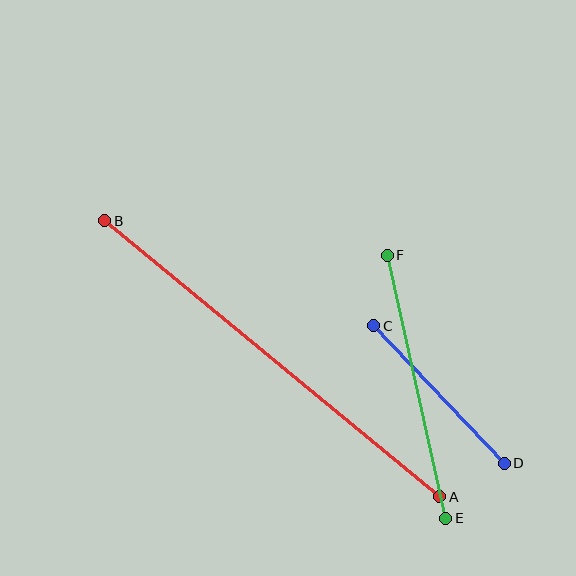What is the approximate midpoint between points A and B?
The midpoint is at approximately (272, 359) pixels.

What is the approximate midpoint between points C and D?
The midpoint is at approximately (439, 394) pixels.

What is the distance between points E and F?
The distance is approximately 269 pixels.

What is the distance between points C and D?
The distance is approximately 190 pixels.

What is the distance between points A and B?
The distance is approximately 434 pixels.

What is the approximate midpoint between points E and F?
The midpoint is at approximately (416, 387) pixels.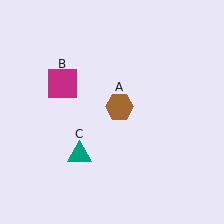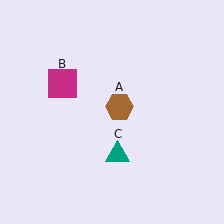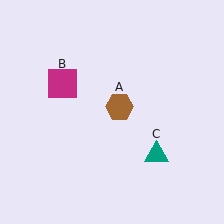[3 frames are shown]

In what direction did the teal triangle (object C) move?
The teal triangle (object C) moved right.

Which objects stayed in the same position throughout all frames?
Brown hexagon (object A) and magenta square (object B) remained stationary.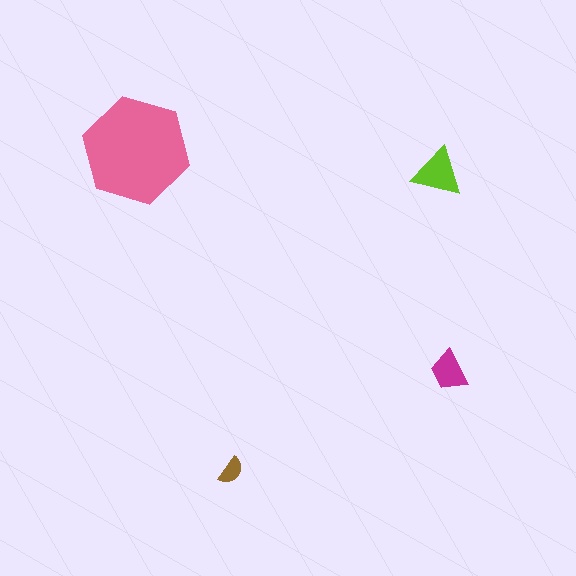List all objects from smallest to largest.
The brown semicircle, the magenta trapezoid, the lime triangle, the pink hexagon.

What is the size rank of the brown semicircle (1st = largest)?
4th.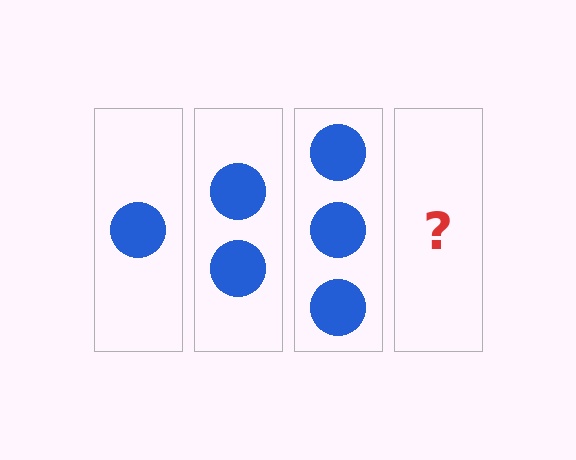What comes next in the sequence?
The next element should be 4 circles.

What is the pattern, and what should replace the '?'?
The pattern is that each step adds one more circle. The '?' should be 4 circles.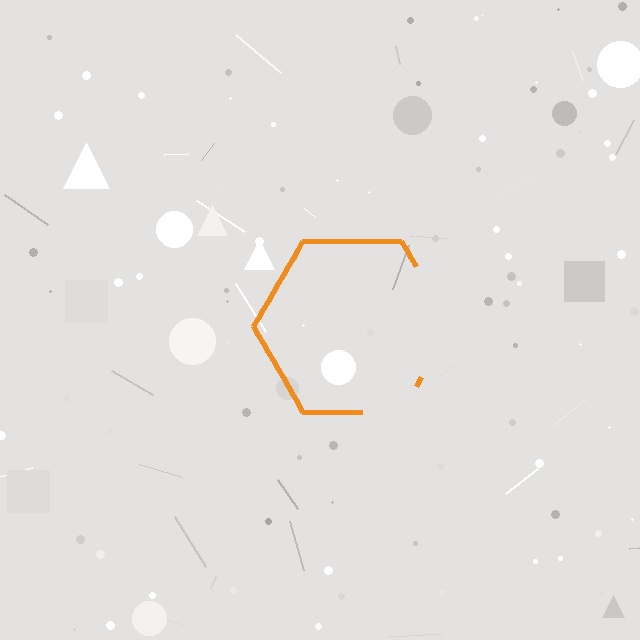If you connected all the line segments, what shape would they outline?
They would outline a hexagon.